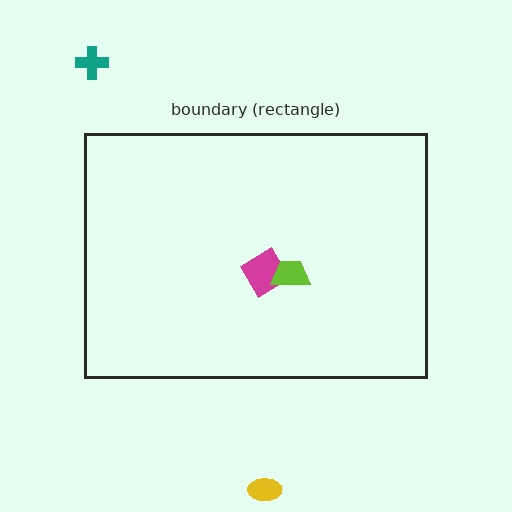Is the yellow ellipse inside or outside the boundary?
Outside.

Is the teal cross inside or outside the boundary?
Outside.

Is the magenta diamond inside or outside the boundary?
Inside.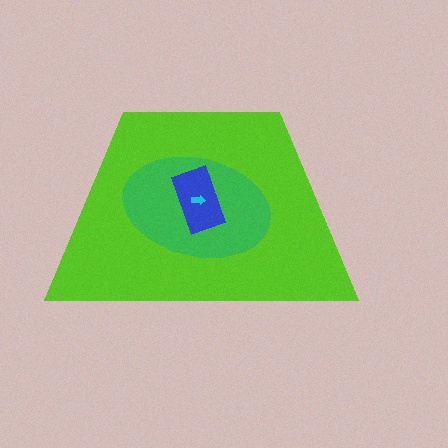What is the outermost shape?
The lime trapezoid.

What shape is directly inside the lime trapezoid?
The green ellipse.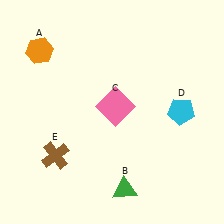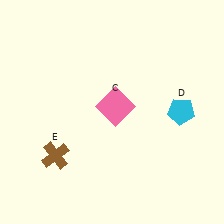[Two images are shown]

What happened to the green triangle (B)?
The green triangle (B) was removed in Image 2. It was in the bottom-right area of Image 1.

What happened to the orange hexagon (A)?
The orange hexagon (A) was removed in Image 2. It was in the top-left area of Image 1.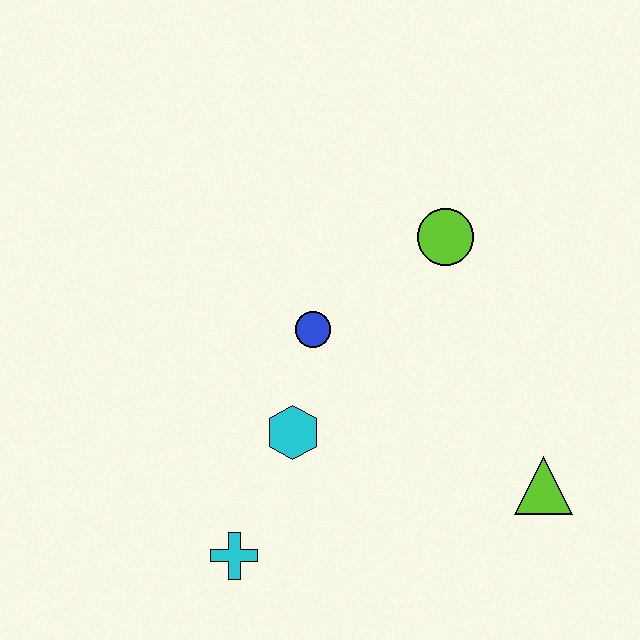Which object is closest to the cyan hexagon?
The blue circle is closest to the cyan hexagon.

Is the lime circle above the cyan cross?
Yes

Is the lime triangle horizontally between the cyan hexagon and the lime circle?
No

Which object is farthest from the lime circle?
The cyan cross is farthest from the lime circle.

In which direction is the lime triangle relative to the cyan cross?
The lime triangle is to the right of the cyan cross.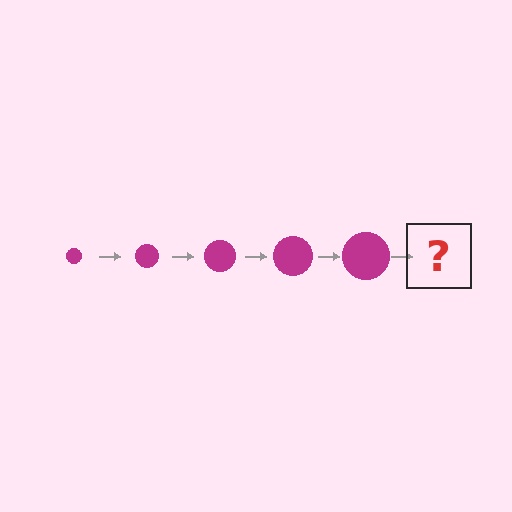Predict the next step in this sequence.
The next step is a magenta circle, larger than the previous one.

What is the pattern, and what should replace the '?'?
The pattern is that the circle gets progressively larger each step. The '?' should be a magenta circle, larger than the previous one.